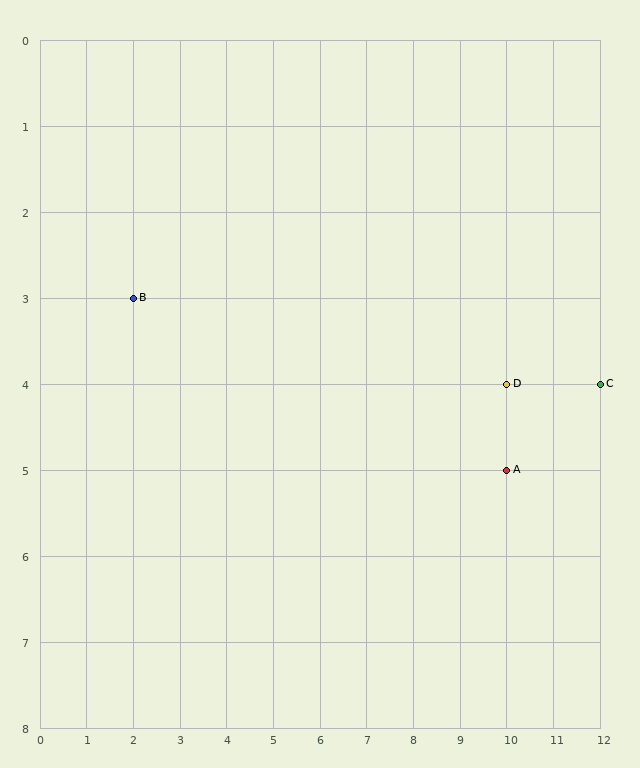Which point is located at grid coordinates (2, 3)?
Point B is at (2, 3).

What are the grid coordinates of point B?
Point B is at grid coordinates (2, 3).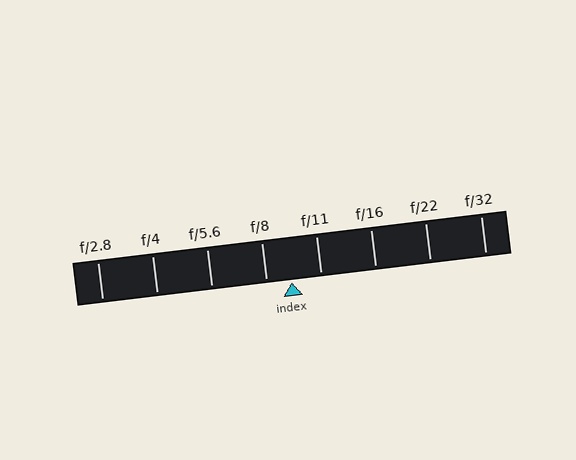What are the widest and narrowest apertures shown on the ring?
The widest aperture shown is f/2.8 and the narrowest is f/32.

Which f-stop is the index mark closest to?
The index mark is closest to f/8.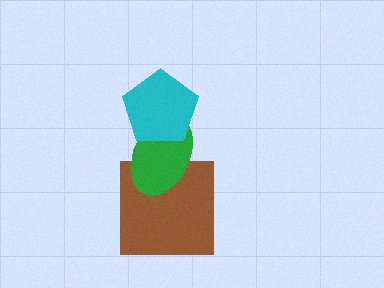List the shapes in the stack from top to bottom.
From top to bottom: the cyan pentagon, the green ellipse, the brown square.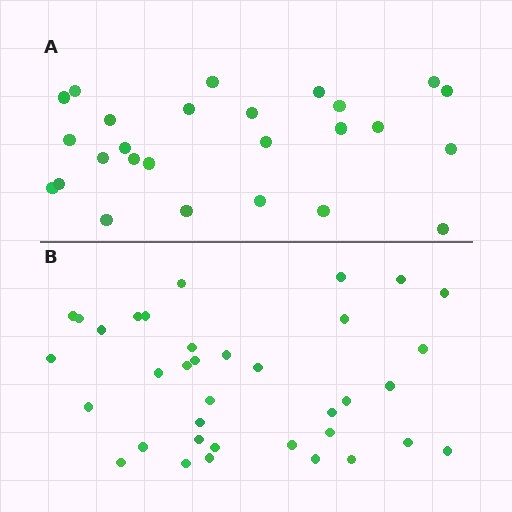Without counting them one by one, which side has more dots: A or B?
Region B (the bottom region) has more dots.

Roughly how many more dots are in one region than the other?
Region B has roughly 10 or so more dots than region A.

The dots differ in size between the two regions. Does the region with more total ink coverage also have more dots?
No. Region A has more total ink coverage because its dots are larger, but region B actually contains more individual dots. Total area can be misleading — the number of items is what matters here.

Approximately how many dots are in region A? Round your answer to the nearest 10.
About 30 dots. (The exact count is 26, which rounds to 30.)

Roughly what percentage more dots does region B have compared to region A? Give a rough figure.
About 40% more.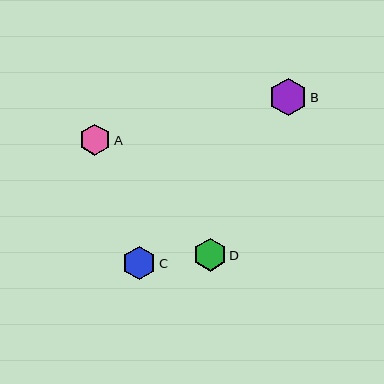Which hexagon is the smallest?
Hexagon A is the smallest with a size of approximately 31 pixels.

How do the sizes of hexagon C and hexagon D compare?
Hexagon C and hexagon D are approximately the same size.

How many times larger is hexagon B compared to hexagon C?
Hexagon B is approximately 1.1 times the size of hexagon C.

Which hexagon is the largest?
Hexagon B is the largest with a size of approximately 37 pixels.